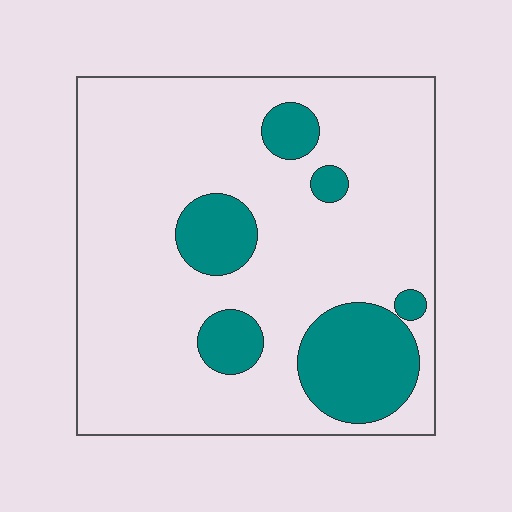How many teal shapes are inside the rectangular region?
6.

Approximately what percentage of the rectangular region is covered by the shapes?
Approximately 20%.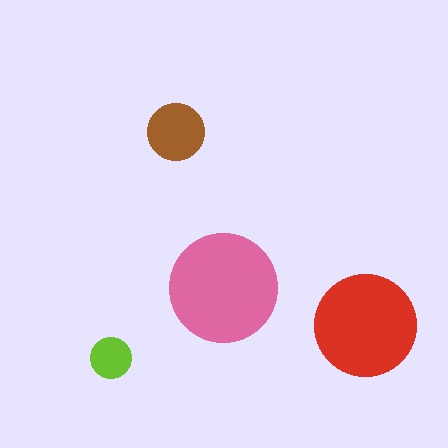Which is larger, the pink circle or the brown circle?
The pink one.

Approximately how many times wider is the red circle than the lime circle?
About 2.5 times wider.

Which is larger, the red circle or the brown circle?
The red one.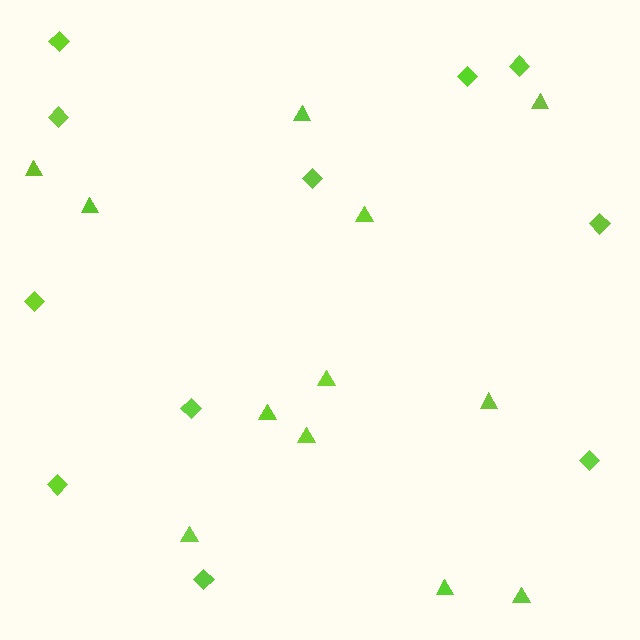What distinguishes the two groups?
There are 2 groups: one group of triangles (12) and one group of diamonds (11).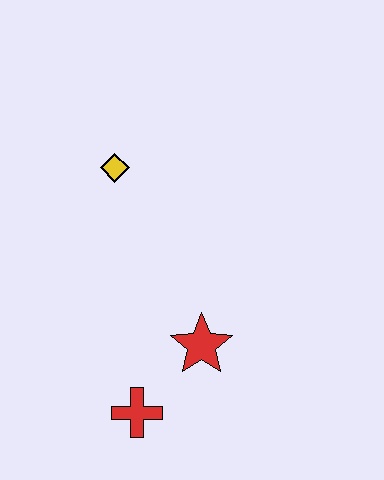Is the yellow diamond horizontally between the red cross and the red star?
No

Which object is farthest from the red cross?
The yellow diamond is farthest from the red cross.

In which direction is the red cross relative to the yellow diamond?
The red cross is below the yellow diamond.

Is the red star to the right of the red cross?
Yes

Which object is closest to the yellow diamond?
The red star is closest to the yellow diamond.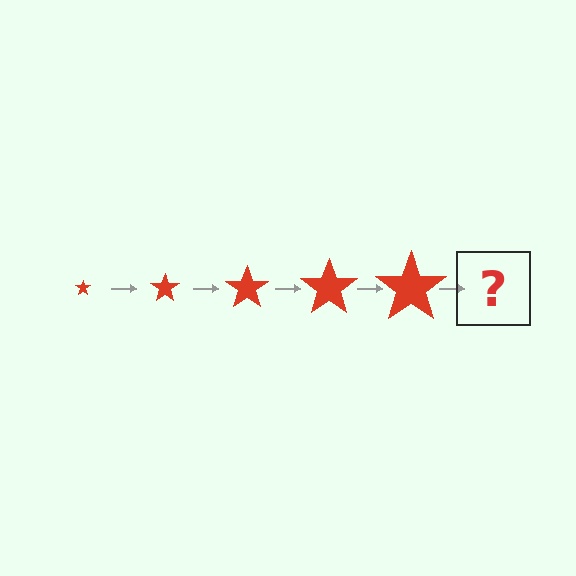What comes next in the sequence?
The next element should be a red star, larger than the previous one.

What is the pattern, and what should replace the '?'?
The pattern is that the star gets progressively larger each step. The '?' should be a red star, larger than the previous one.